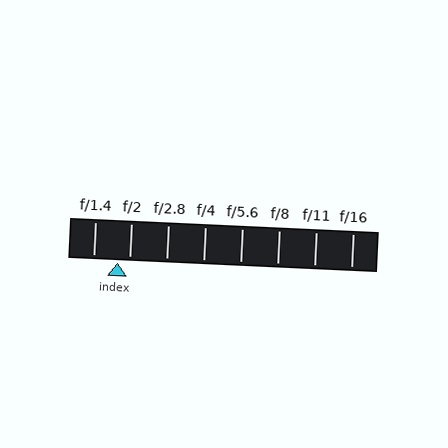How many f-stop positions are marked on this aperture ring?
There are 8 f-stop positions marked.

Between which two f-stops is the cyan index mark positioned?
The index mark is between f/1.4 and f/2.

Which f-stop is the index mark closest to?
The index mark is closest to f/2.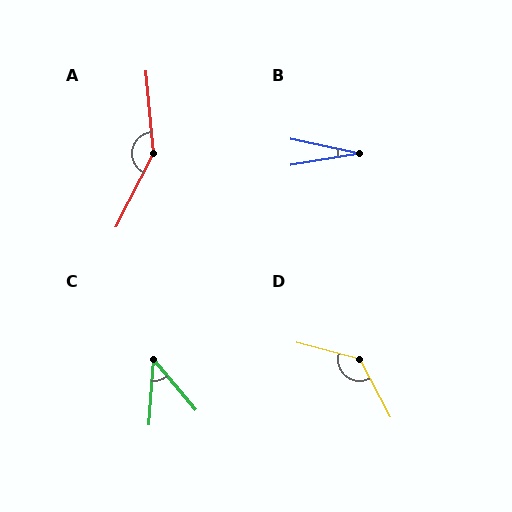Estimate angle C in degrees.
Approximately 44 degrees.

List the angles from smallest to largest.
B (22°), C (44°), D (132°), A (147°).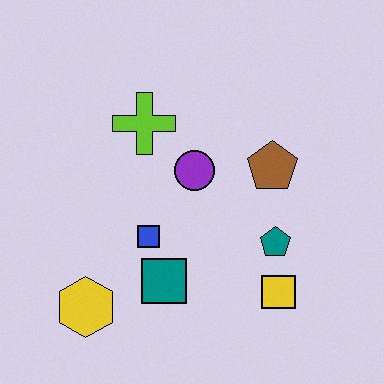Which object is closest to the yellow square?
The teal pentagon is closest to the yellow square.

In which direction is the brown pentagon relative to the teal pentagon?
The brown pentagon is above the teal pentagon.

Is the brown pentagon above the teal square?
Yes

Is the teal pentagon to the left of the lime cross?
No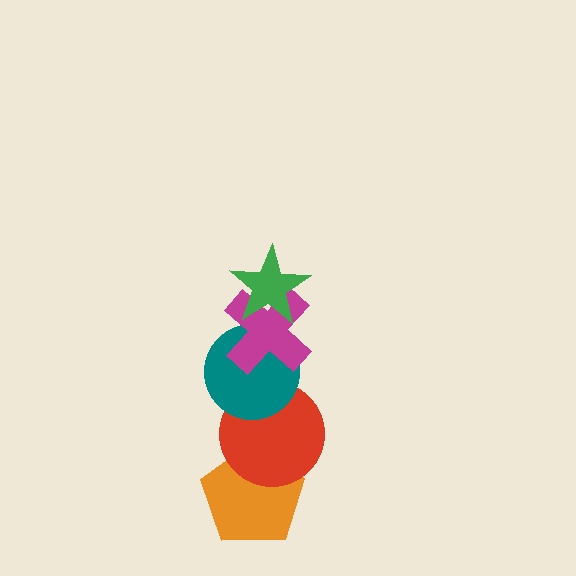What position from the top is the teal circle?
The teal circle is 3rd from the top.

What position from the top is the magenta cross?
The magenta cross is 2nd from the top.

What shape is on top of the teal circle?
The magenta cross is on top of the teal circle.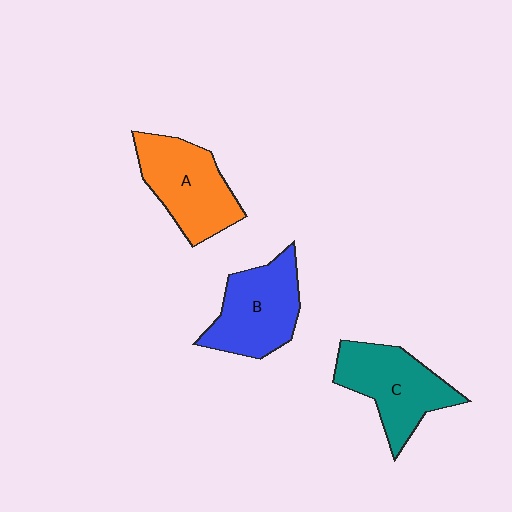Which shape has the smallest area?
Shape B (blue).